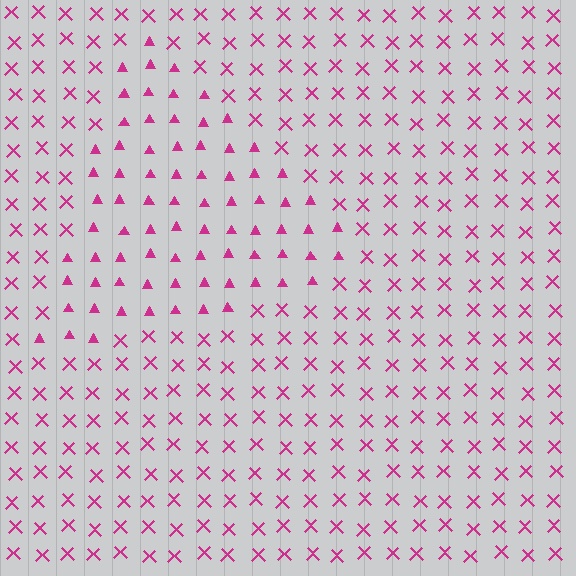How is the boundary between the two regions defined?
The boundary is defined by a change in element shape: triangles inside vs. X marks outside. All elements share the same color and spacing.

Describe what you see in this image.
The image is filled with small magenta elements arranged in a uniform grid. A triangle-shaped region contains triangles, while the surrounding area contains X marks. The boundary is defined purely by the change in element shape.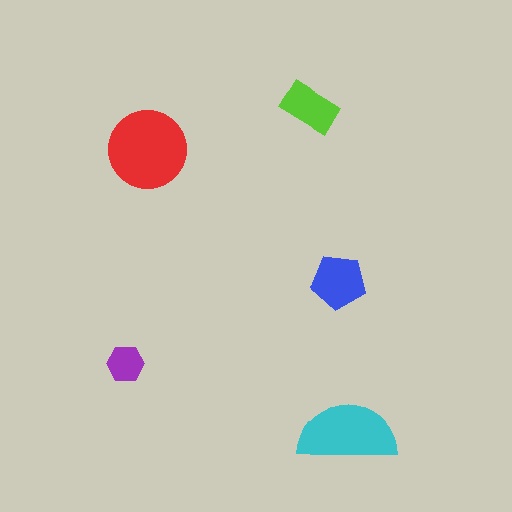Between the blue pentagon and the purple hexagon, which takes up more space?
The blue pentagon.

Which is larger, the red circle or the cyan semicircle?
The red circle.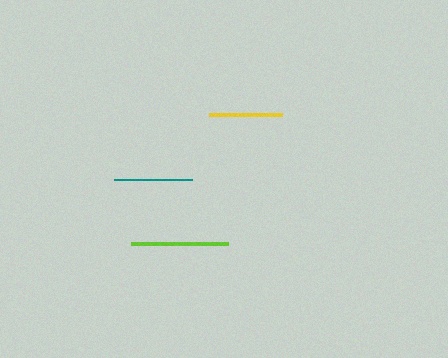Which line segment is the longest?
The lime line is the longest at approximately 97 pixels.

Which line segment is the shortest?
The yellow line is the shortest at approximately 72 pixels.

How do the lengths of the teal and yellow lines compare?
The teal and yellow lines are approximately the same length.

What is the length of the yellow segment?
The yellow segment is approximately 72 pixels long.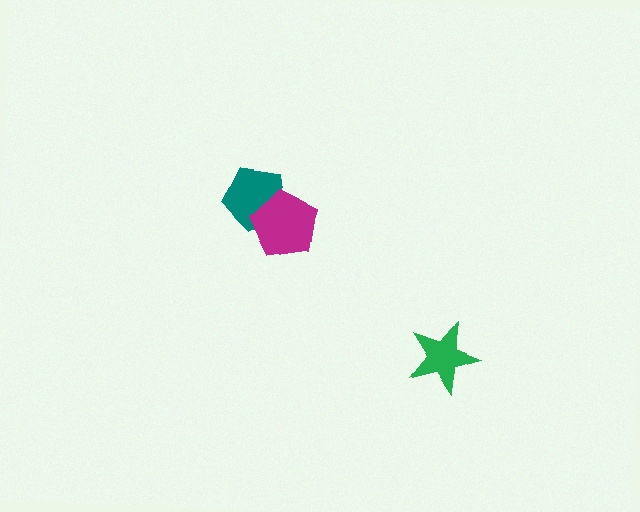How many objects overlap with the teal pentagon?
1 object overlaps with the teal pentagon.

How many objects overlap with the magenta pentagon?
1 object overlaps with the magenta pentagon.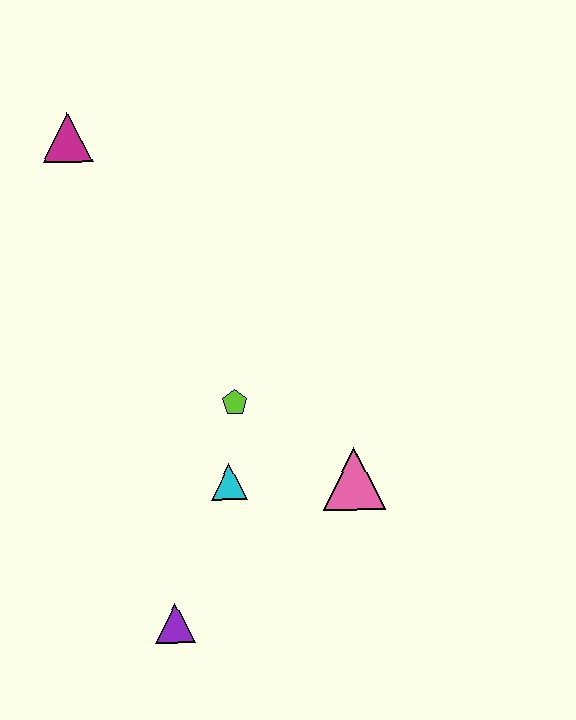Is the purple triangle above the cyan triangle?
No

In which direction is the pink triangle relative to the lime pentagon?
The pink triangle is to the right of the lime pentagon.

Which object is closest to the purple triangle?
The cyan triangle is closest to the purple triangle.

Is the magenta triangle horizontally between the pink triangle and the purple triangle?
No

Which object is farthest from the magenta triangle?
The purple triangle is farthest from the magenta triangle.